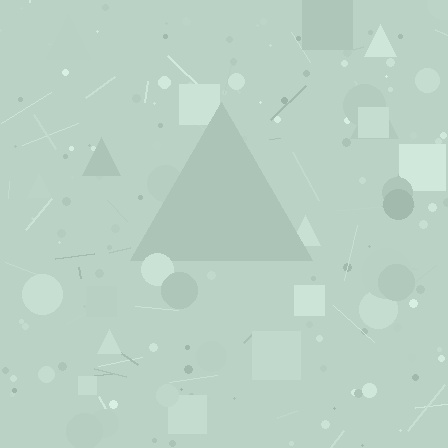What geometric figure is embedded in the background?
A triangle is embedded in the background.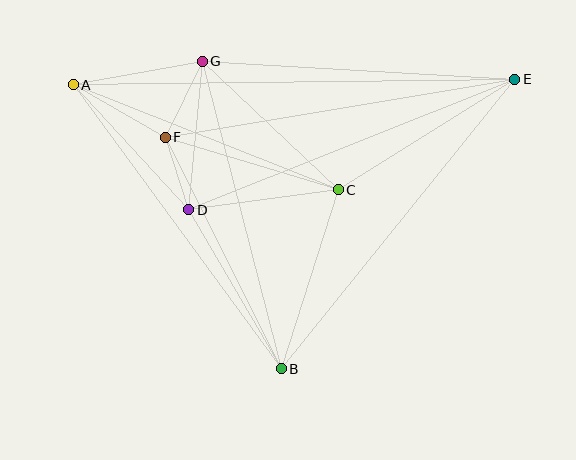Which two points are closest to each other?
Points D and F are closest to each other.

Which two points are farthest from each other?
Points A and E are farthest from each other.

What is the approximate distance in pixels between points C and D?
The distance between C and D is approximately 151 pixels.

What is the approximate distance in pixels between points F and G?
The distance between F and G is approximately 85 pixels.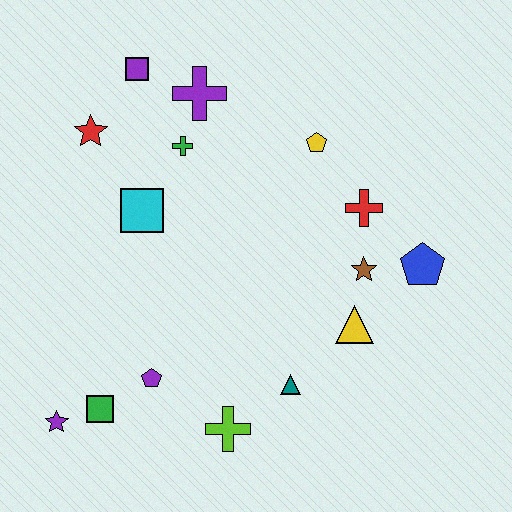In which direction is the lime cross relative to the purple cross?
The lime cross is below the purple cross.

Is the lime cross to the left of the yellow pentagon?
Yes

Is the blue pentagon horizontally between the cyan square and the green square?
No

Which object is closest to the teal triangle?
The lime cross is closest to the teal triangle.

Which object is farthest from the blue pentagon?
The purple star is farthest from the blue pentagon.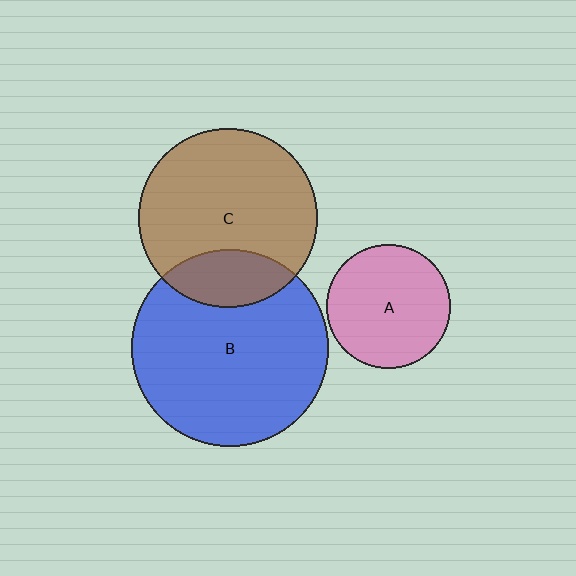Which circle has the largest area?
Circle B (blue).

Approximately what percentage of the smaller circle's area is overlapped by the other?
Approximately 20%.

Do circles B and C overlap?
Yes.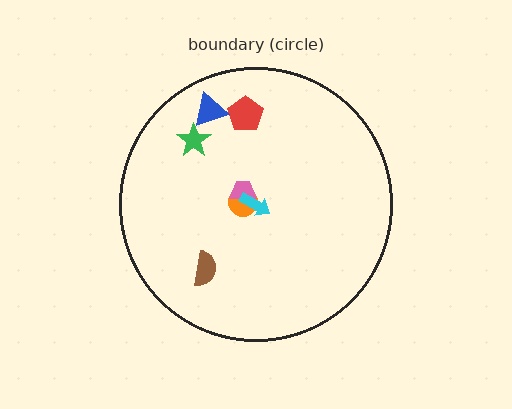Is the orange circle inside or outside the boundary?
Inside.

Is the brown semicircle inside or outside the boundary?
Inside.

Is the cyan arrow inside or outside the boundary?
Inside.